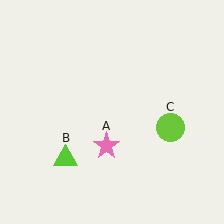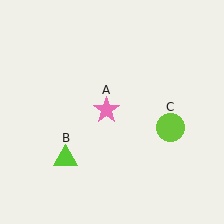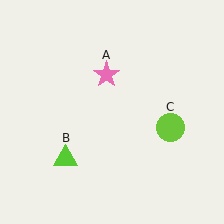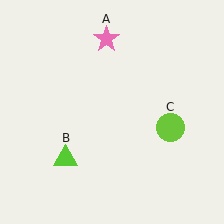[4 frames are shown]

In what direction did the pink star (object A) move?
The pink star (object A) moved up.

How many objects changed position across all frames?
1 object changed position: pink star (object A).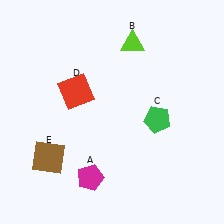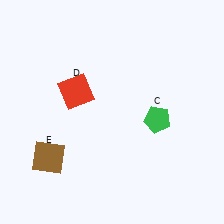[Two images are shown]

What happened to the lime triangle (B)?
The lime triangle (B) was removed in Image 2. It was in the top-right area of Image 1.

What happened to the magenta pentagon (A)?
The magenta pentagon (A) was removed in Image 2. It was in the bottom-left area of Image 1.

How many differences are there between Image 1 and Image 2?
There are 2 differences between the two images.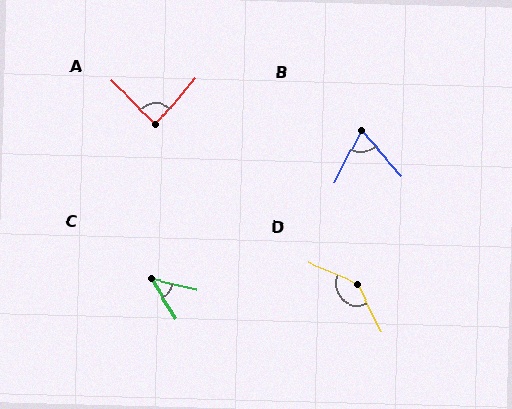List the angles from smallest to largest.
C (45°), B (69°), A (86°), D (140°).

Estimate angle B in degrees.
Approximately 69 degrees.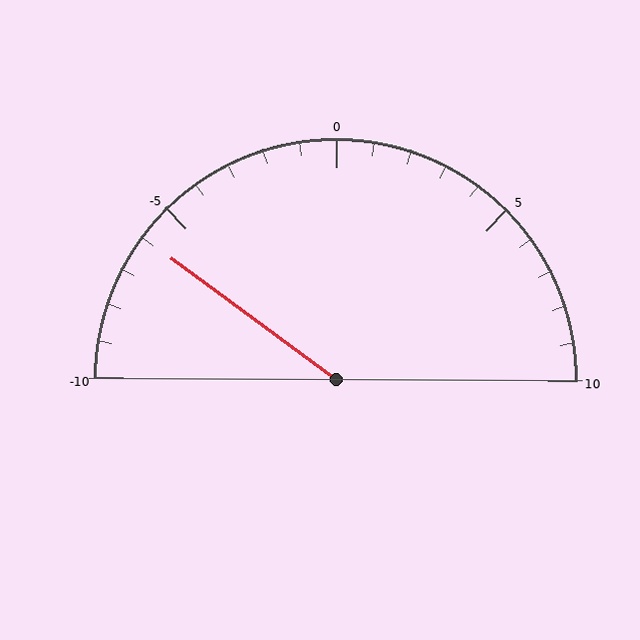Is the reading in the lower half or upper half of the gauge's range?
The reading is in the lower half of the range (-10 to 10).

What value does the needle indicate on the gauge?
The needle indicates approximately -6.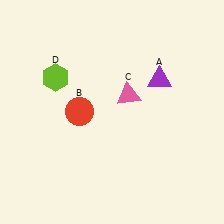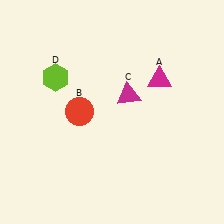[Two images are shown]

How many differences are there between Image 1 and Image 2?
There are 2 differences between the two images.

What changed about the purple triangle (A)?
In Image 1, A is purple. In Image 2, it changed to magenta.